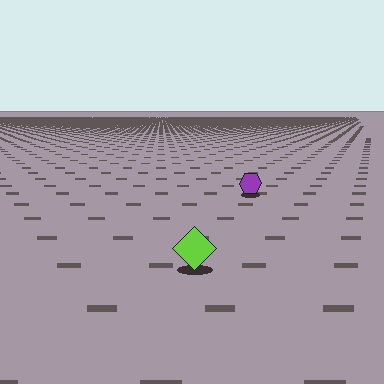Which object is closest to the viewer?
The lime diamond is closest. The texture marks near it are larger and more spread out.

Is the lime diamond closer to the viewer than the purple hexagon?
Yes. The lime diamond is closer — you can tell from the texture gradient: the ground texture is coarser near it.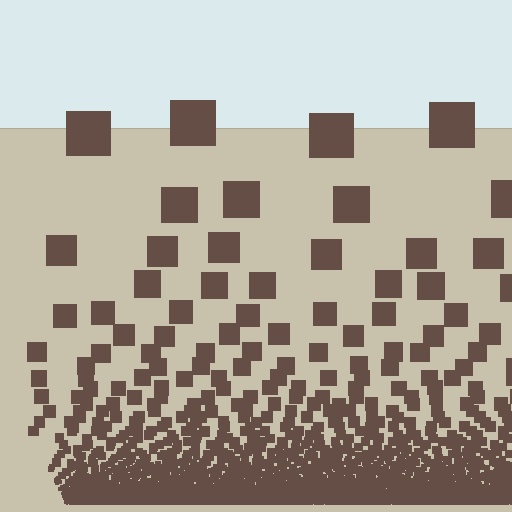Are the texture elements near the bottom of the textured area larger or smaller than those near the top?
Smaller. The gradient is inverted — elements near the bottom are smaller and denser.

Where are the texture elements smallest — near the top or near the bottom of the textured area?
Near the bottom.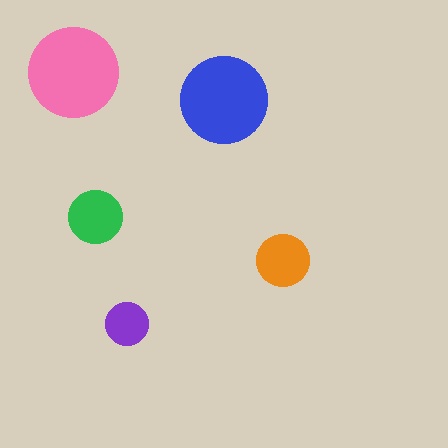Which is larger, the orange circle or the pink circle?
The pink one.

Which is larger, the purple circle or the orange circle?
The orange one.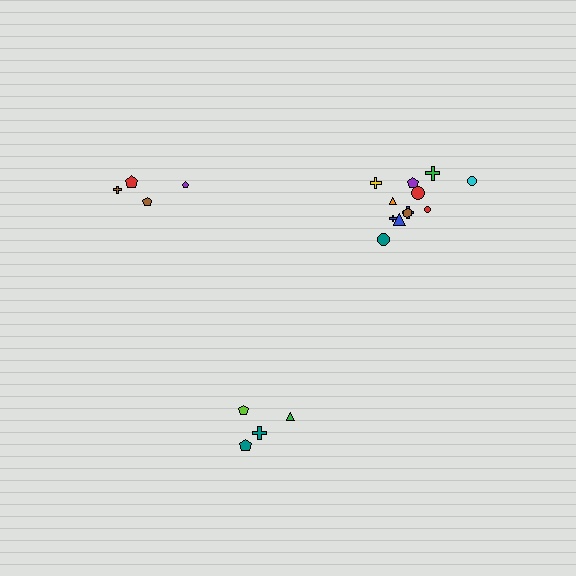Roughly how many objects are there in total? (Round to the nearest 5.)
Roughly 20 objects in total.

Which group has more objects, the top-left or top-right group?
The top-right group.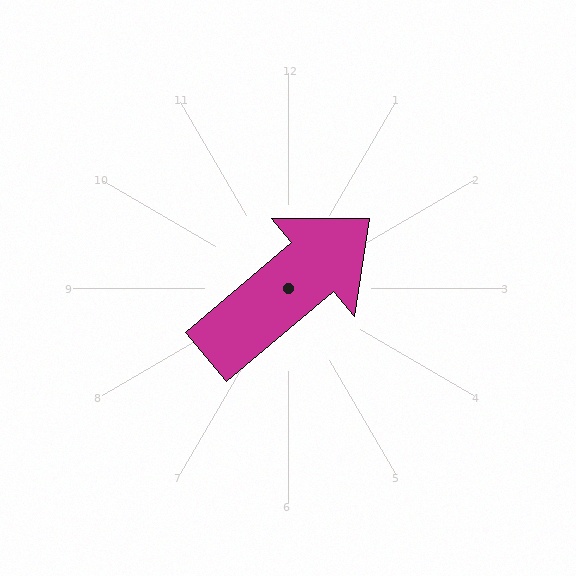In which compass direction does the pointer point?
Northeast.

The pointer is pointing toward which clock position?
Roughly 2 o'clock.